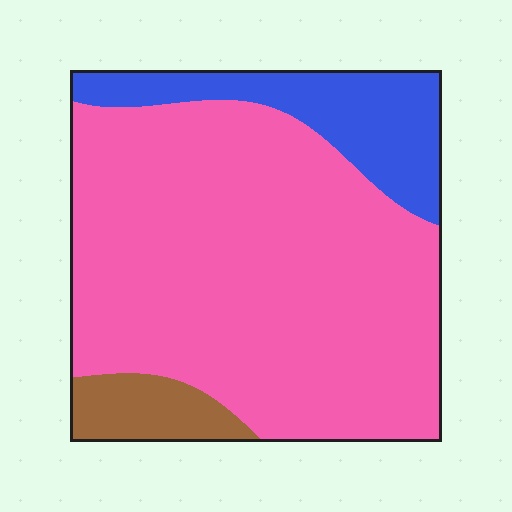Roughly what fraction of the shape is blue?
Blue covers around 15% of the shape.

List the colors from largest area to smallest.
From largest to smallest: pink, blue, brown.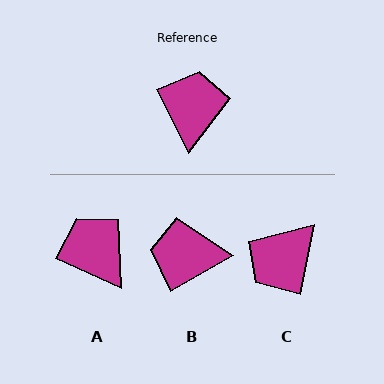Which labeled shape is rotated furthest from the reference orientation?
C, about 142 degrees away.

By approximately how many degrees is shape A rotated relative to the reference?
Approximately 39 degrees counter-clockwise.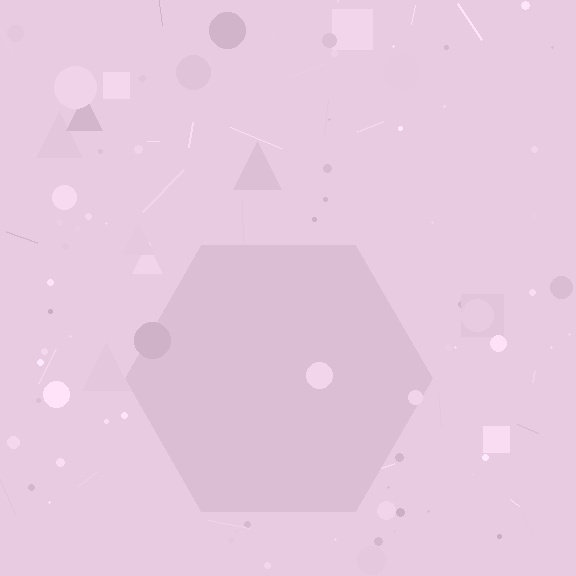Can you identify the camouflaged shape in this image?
The camouflaged shape is a hexagon.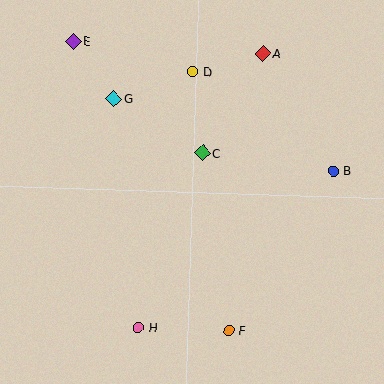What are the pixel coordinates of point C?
Point C is at (203, 153).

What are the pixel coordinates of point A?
Point A is at (263, 54).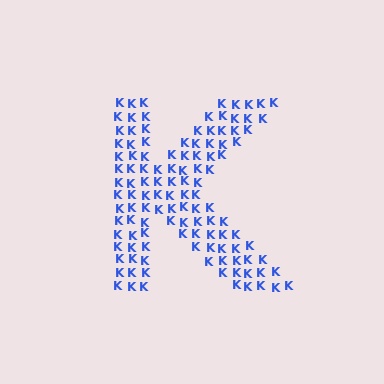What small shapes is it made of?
It is made of small letter K's.